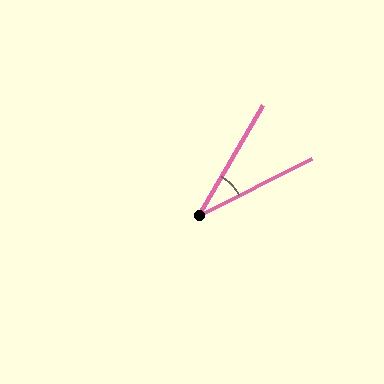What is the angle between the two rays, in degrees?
Approximately 33 degrees.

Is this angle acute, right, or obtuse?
It is acute.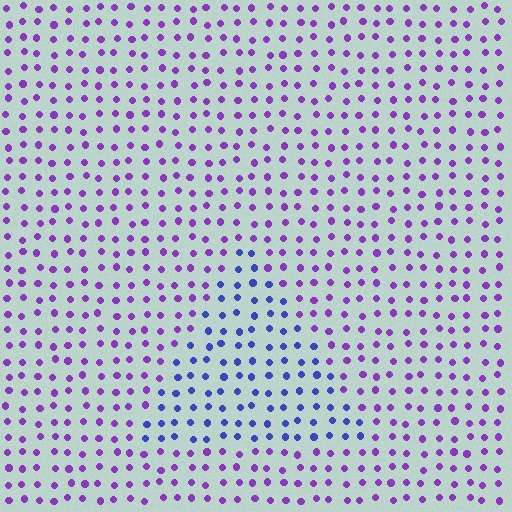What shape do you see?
I see a triangle.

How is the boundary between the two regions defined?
The boundary is defined purely by a slight shift in hue (about 45 degrees). Spacing, size, and orientation are identical on both sides.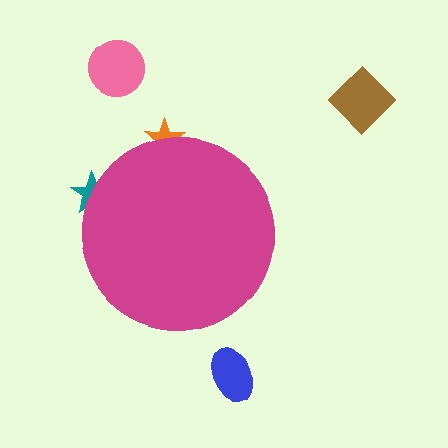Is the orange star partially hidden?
Yes, the orange star is partially hidden behind the magenta circle.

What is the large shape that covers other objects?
A magenta circle.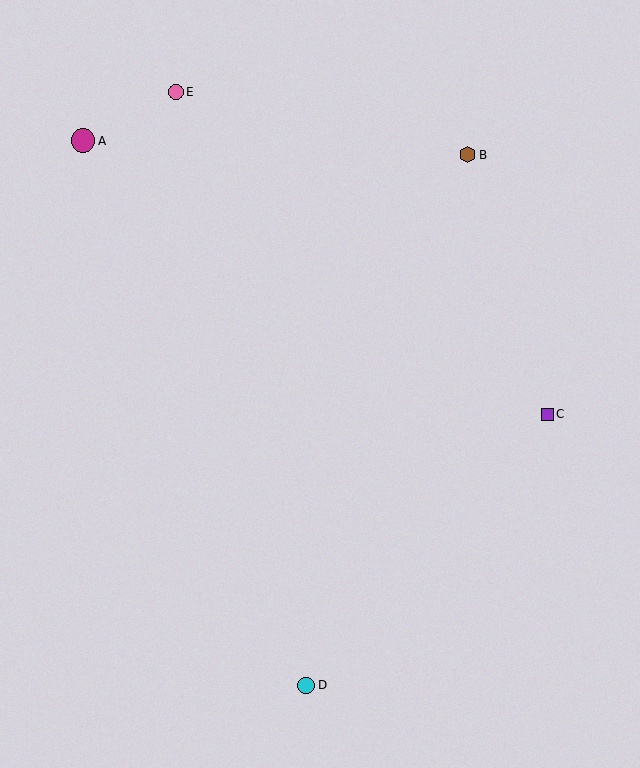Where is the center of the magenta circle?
The center of the magenta circle is at (83, 141).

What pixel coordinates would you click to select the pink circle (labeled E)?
Click at (176, 92) to select the pink circle E.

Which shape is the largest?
The magenta circle (labeled A) is the largest.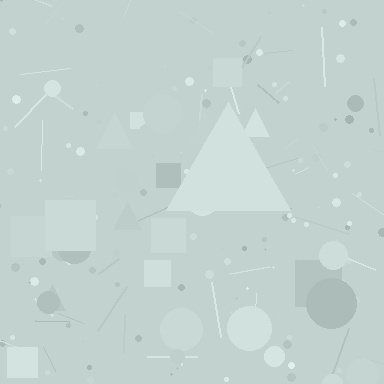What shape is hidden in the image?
A triangle is hidden in the image.